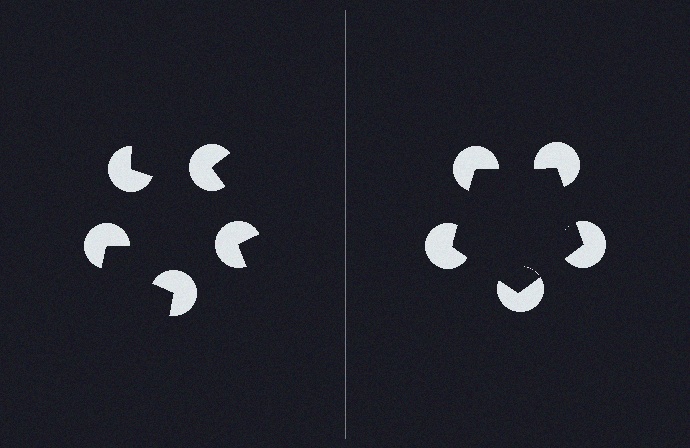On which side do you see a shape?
An illusory pentagon appears on the right side. On the left side the wedge cuts are rotated, so no coherent shape forms.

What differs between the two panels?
The pac-man discs are positioned identically on both sides; only the wedge orientations differ. On the right they align to a pentagon; on the left they are misaligned.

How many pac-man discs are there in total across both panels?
10 — 5 on each side.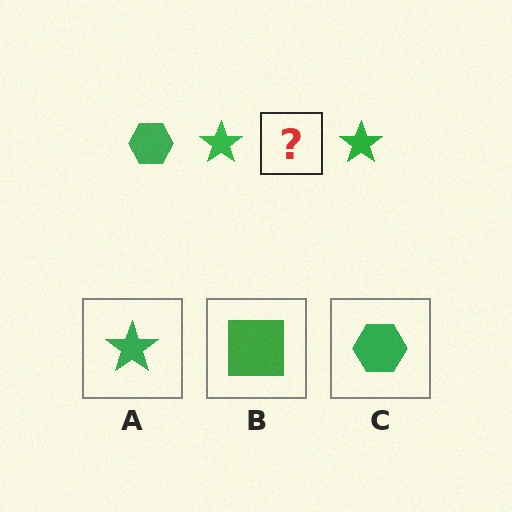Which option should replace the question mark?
Option C.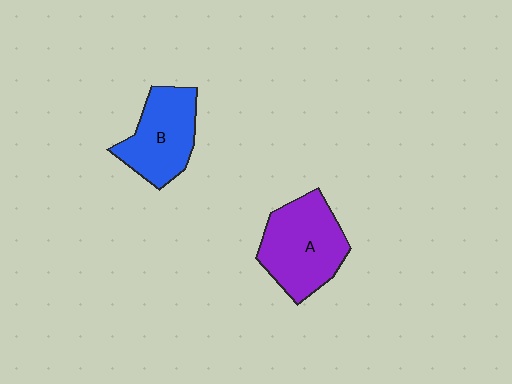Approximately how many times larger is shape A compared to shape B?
Approximately 1.2 times.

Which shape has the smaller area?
Shape B (blue).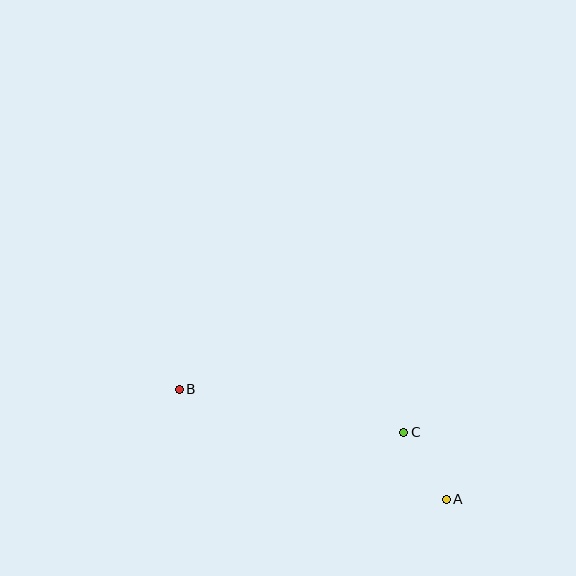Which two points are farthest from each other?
Points A and B are farthest from each other.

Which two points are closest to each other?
Points A and C are closest to each other.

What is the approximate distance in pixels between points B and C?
The distance between B and C is approximately 229 pixels.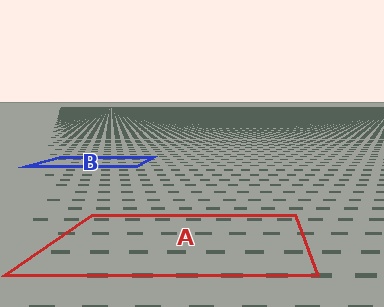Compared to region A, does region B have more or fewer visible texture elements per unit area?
Region B has more texture elements per unit area — they are packed more densely because it is farther away.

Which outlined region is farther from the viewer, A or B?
Region B is farther from the viewer — the texture elements inside it appear smaller and more densely packed.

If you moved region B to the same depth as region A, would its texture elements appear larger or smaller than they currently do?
They would appear larger. At a closer depth, the same texture elements are projected at a bigger on-screen size.